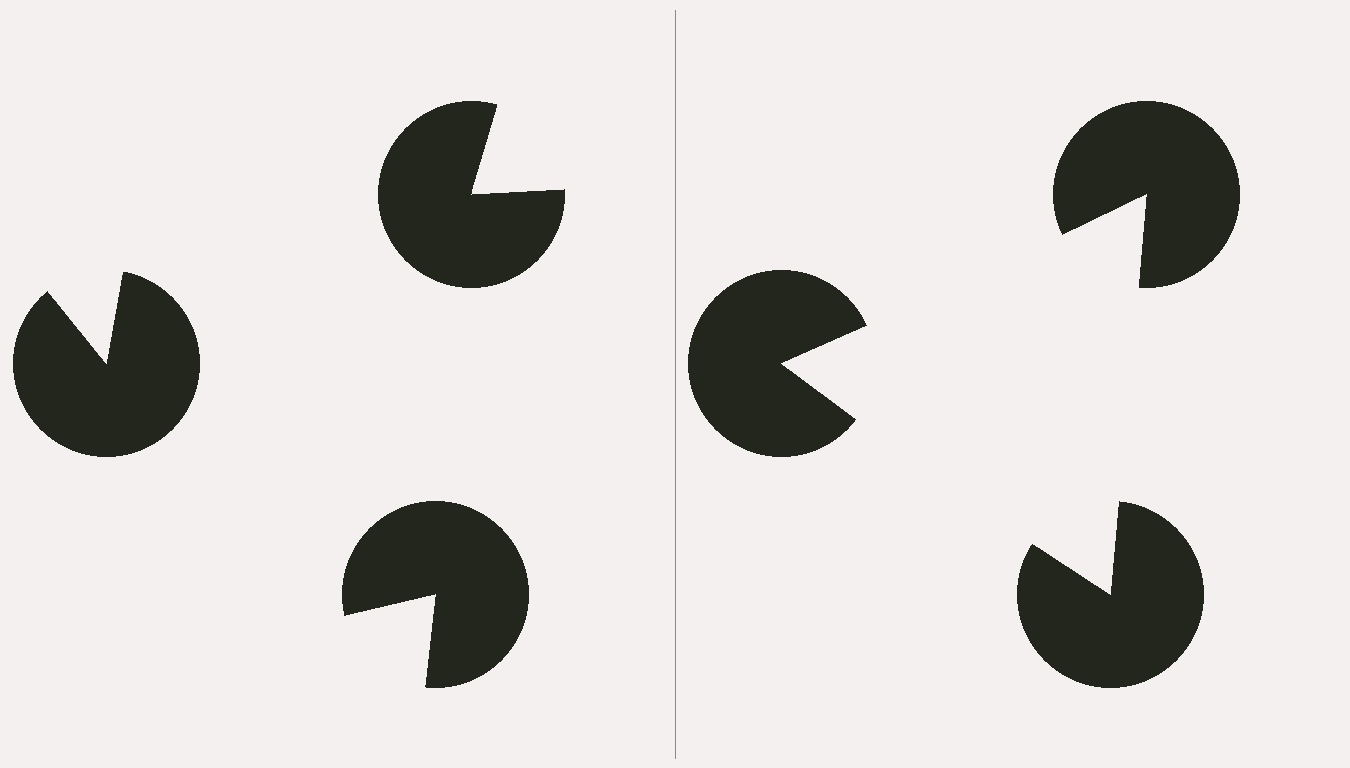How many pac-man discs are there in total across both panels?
6 — 3 on each side.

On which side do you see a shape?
An illusory triangle appears on the right side. On the left side the wedge cuts are rotated, so no coherent shape forms.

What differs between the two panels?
The pac-man discs are positioned identically on both sides; only the wedge orientations differ. On the right they align to a triangle; on the left they are misaligned.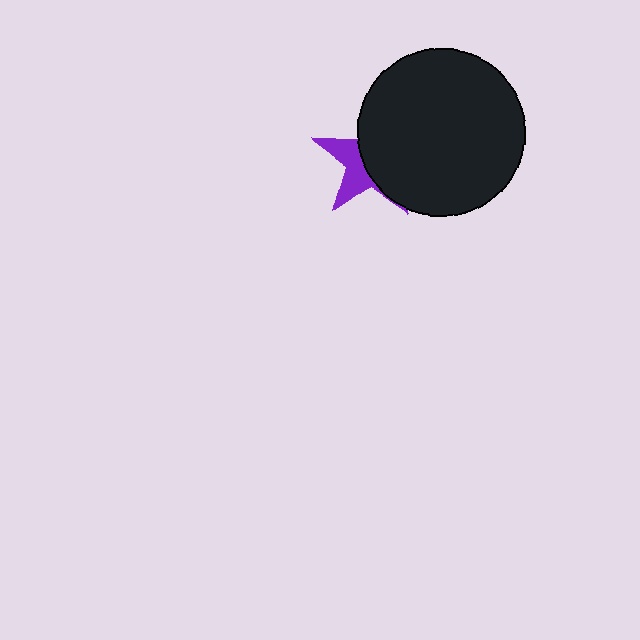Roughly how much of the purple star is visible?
A small part of it is visible (roughly 38%).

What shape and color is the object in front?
The object in front is a black circle.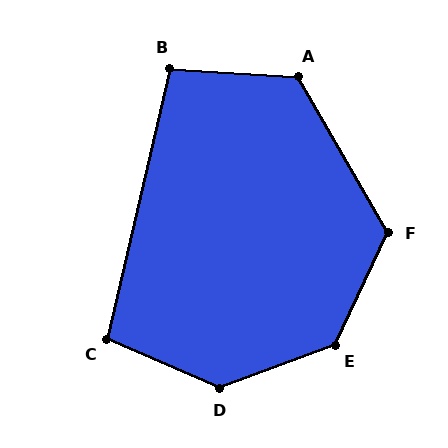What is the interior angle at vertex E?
Approximately 136 degrees (obtuse).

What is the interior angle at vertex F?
Approximately 125 degrees (obtuse).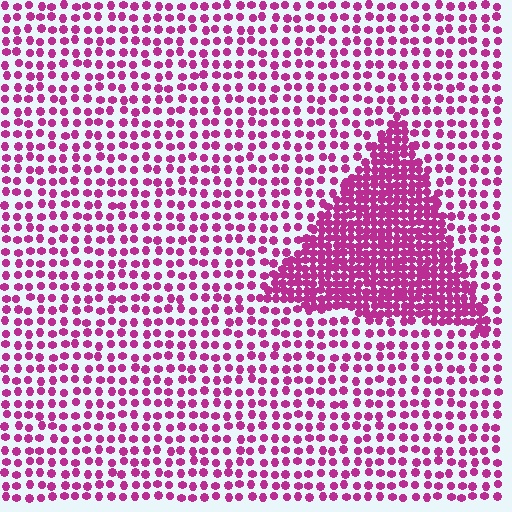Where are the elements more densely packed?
The elements are more densely packed inside the triangle boundary.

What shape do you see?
I see a triangle.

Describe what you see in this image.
The image contains small magenta elements arranged at two different densities. A triangle-shaped region is visible where the elements are more densely packed than the surrounding area.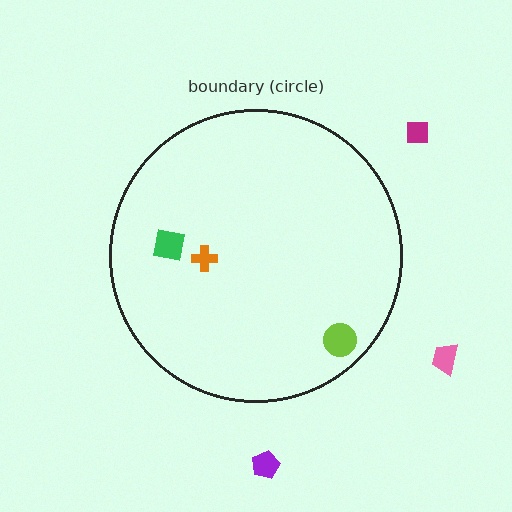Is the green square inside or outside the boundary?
Inside.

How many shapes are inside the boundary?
3 inside, 3 outside.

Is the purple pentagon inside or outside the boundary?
Outside.